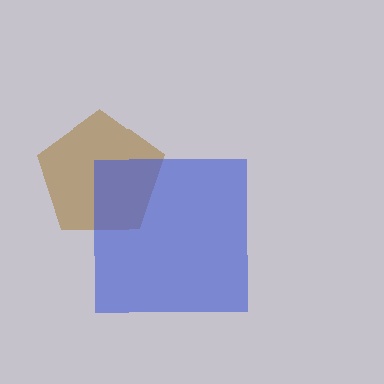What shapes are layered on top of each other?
The layered shapes are: a brown pentagon, a blue square.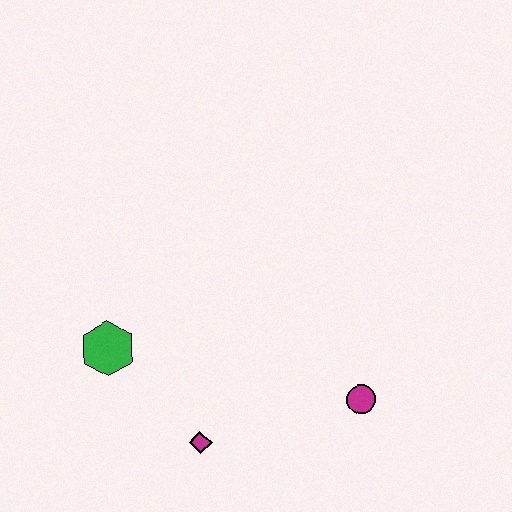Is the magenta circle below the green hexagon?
Yes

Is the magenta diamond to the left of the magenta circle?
Yes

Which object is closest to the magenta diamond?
The green hexagon is closest to the magenta diamond.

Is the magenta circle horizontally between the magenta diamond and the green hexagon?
No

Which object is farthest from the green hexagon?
The magenta circle is farthest from the green hexagon.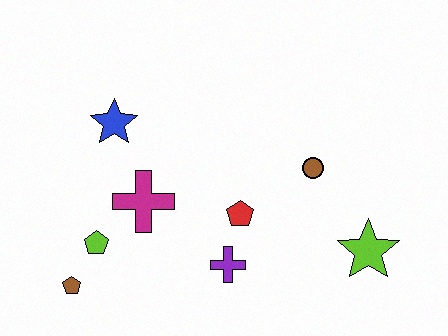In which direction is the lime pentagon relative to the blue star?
The lime pentagon is below the blue star.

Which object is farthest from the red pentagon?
The brown pentagon is farthest from the red pentagon.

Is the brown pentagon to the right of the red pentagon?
No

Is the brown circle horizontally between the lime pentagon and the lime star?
Yes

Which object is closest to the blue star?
The magenta cross is closest to the blue star.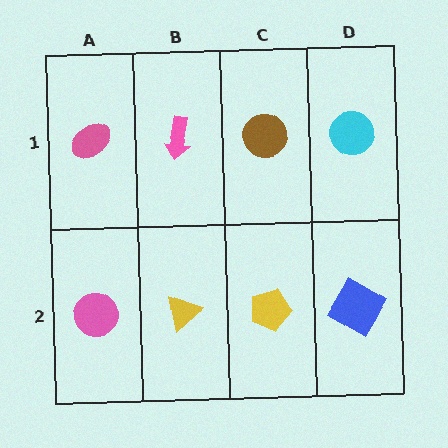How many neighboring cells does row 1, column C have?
3.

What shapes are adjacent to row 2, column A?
A pink ellipse (row 1, column A), a yellow triangle (row 2, column B).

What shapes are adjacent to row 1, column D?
A blue diamond (row 2, column D), a brown circle (row 1, column C).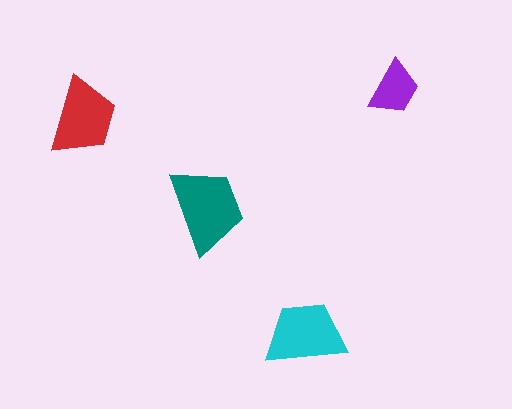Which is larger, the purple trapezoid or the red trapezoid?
The red one.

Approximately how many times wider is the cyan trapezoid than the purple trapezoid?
About 1.5 times wider.